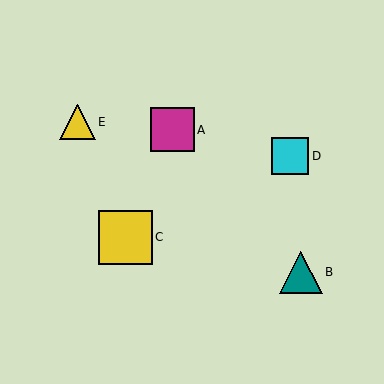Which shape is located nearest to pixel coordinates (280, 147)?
The cyan square (labeled D) at (290, 156) is nearest to that location.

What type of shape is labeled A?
Shape A is a magenta square.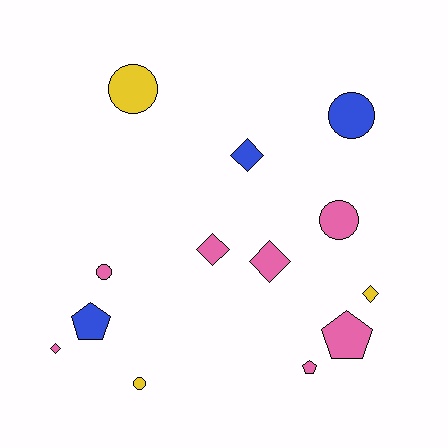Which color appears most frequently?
Pink, with 7 objects.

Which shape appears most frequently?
Diamond, with 5 objects.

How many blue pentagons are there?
There is 1 blue pentagon.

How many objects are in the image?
There are 13 objects.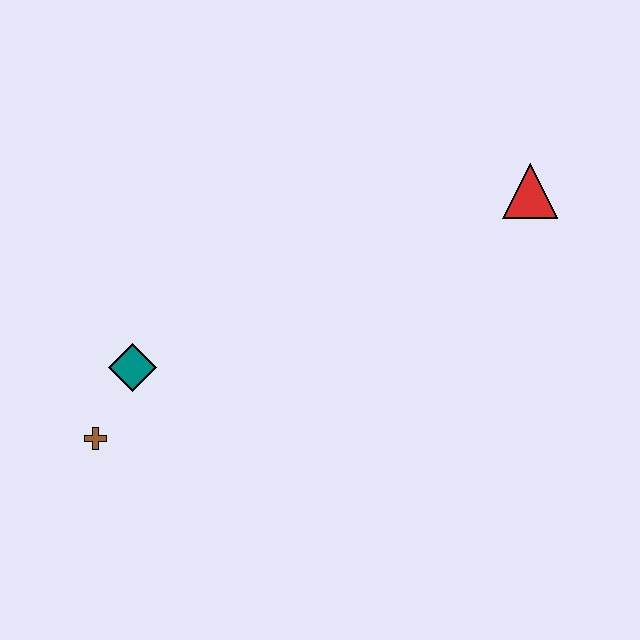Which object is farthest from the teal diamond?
The red triangle is farthest from the teal diamond.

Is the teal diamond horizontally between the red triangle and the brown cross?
Yes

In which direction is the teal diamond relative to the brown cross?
The teal diamond is above the brown cross.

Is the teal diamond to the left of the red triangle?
Yes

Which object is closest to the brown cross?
The teal diamond is closest to the brown cross.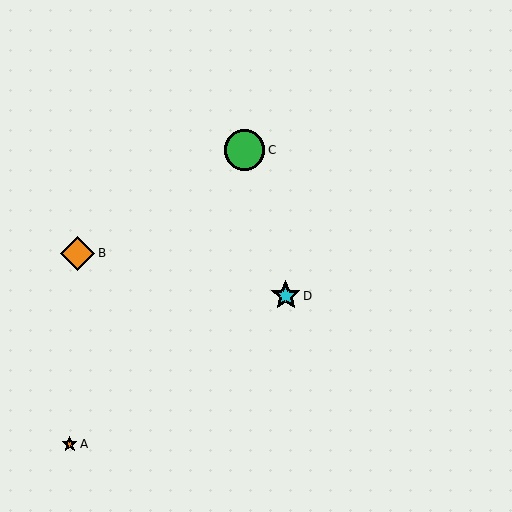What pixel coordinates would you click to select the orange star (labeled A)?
Click at (70, 444) to select the orange star A.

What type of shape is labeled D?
Shape D is a cyan star.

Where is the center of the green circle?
The center of the green circle is at (244, 150).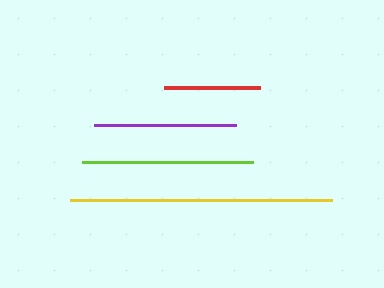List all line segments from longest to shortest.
From longest to shortest: yellow, lime, purple, red.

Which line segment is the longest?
The yellow line is the longest at approximately 263 pixels.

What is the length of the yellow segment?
The yellow segment is approximately 263 pixels long.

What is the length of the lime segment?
The lime segment is approximately 171 pixels long.